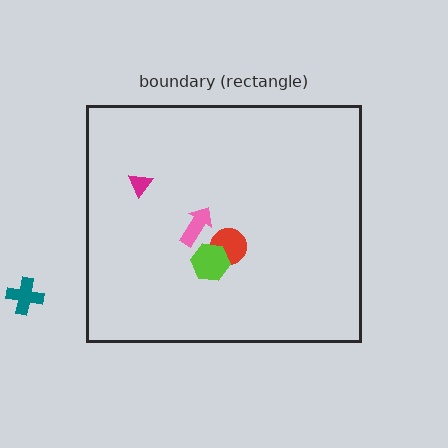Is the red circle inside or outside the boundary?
Inside.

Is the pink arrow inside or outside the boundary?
Inside.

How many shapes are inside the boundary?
4 inside, 1 outside.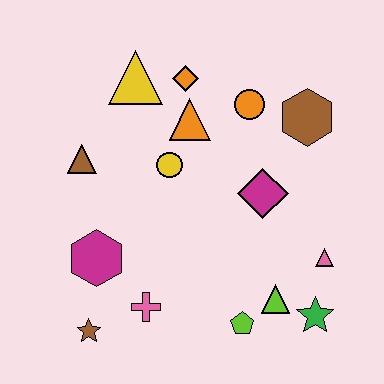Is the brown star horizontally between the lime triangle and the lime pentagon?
No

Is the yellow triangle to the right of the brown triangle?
Yes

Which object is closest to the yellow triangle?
The orange diamond is closest to the yellow triangle.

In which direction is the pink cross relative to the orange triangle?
The pink cross is below the orange triangle.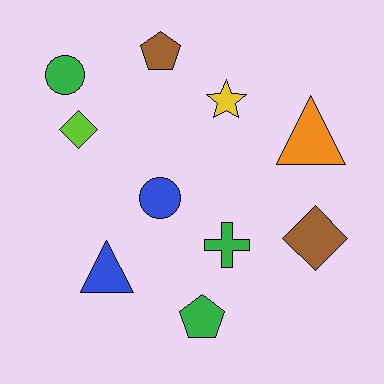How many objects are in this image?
There are 10 objects.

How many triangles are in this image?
There are 2 triangles.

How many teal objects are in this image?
There are no teal objects.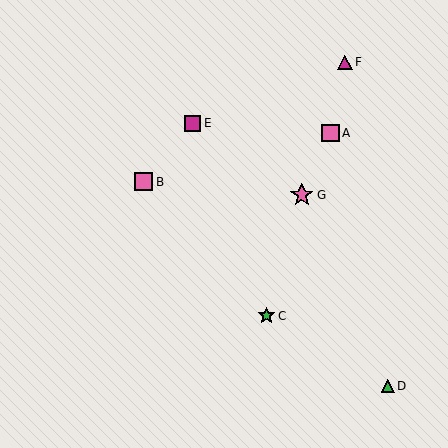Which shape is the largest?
The pink star (labeled G) is the largest.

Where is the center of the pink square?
The center of the pink square is at (330, 133).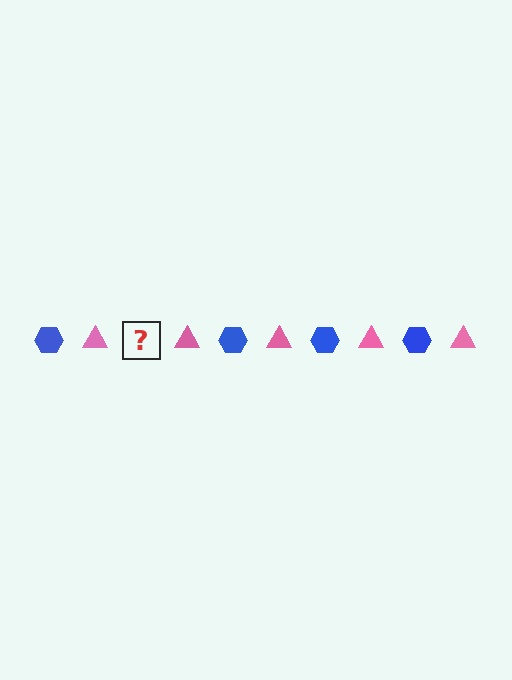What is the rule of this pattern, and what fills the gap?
The rule is that the pattern alternates between blue hexagon and pink triangle. The gap should be filled with a blue hexagon.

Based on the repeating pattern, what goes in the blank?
The blank should be a blue hexagon.